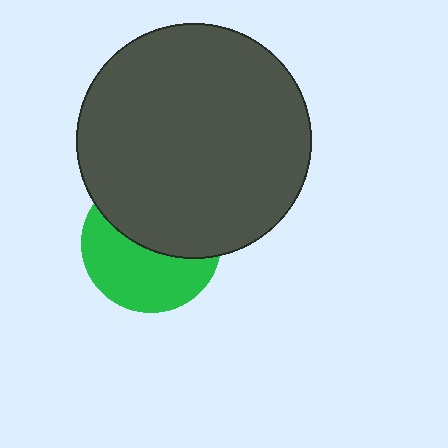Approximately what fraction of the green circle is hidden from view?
Roughly 50% of the green circle is hidden behind the dark gray circle.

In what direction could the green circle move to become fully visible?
The green circle could move down. That would shift it out from behind the dark gray circle entirely.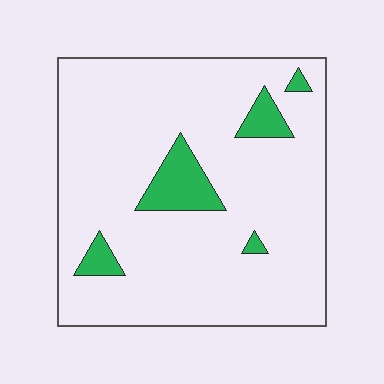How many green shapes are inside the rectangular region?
5.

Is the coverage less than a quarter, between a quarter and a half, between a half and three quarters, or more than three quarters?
Less than a quarter.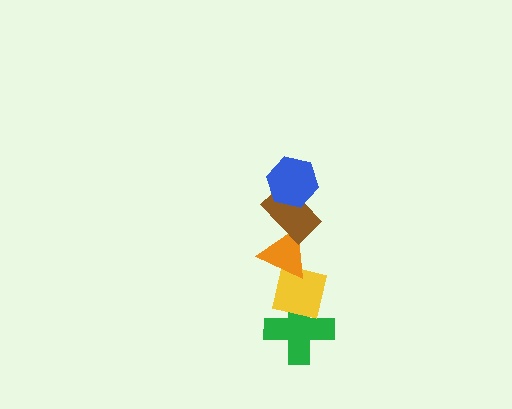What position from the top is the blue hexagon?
The blue hexagon is 1st from the top.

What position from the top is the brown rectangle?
The brown rectangle is 2nd from the top.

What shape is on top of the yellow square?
The orange triangle is on top of the yellow square.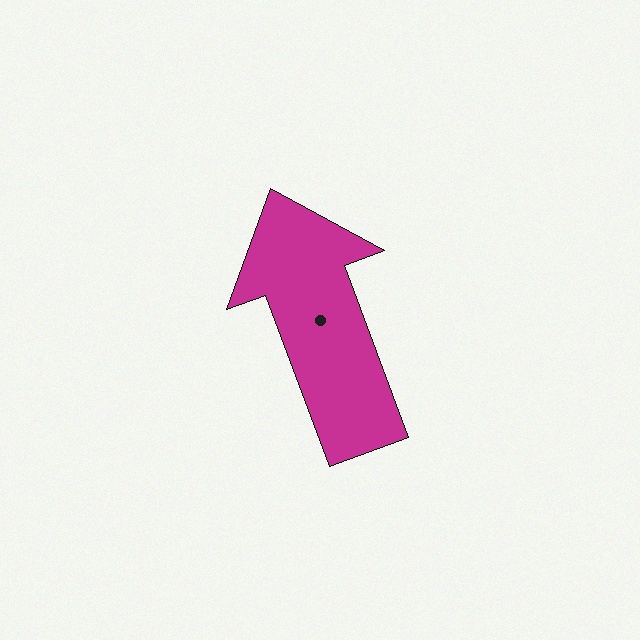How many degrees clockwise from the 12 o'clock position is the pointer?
Approximately 340 degrees.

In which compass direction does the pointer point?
North.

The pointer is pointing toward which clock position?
Roughly 11 o'clock.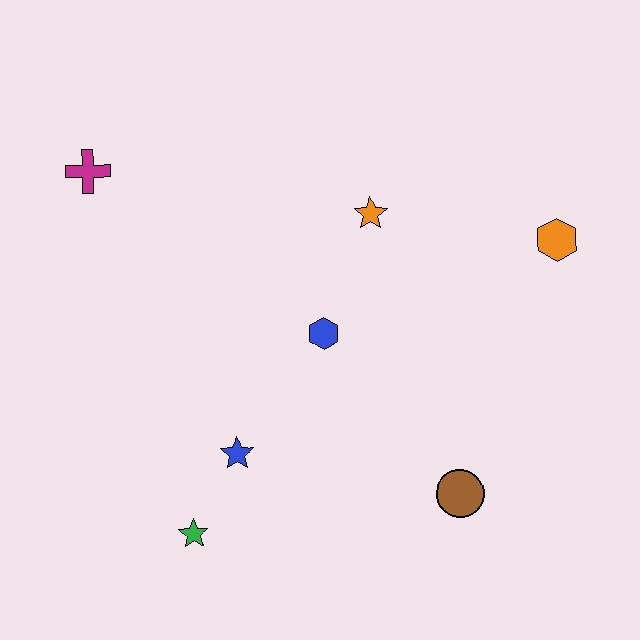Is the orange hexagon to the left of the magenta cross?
No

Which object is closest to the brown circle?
The blue hexagon is closest to the brown circle.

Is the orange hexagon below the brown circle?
No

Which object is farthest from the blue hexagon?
The magenta cross is farthest from the blue hexagon.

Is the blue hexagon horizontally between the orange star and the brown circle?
No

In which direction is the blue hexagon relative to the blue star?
The blue hexagon is above the blue star.